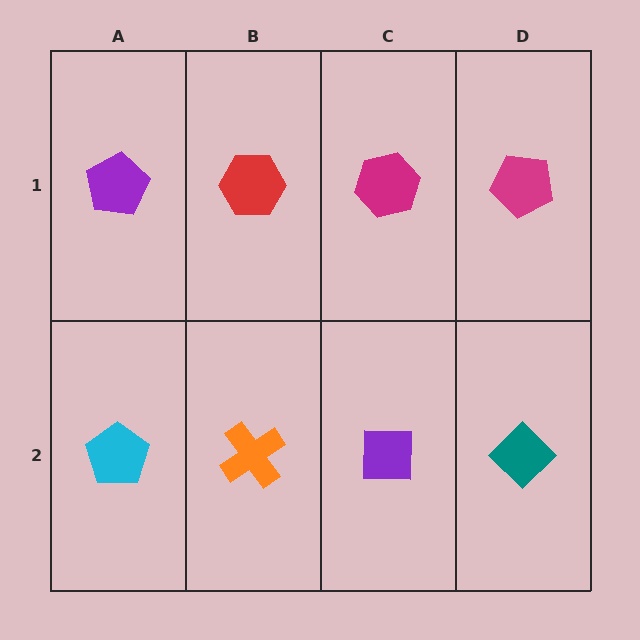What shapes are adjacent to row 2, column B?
A red hexagon (row 1, column B), a cyan pentagon (row 2, column A), a purple square (row 2, column C).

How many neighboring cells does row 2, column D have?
2.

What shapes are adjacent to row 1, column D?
A teal diamond (row 2, column D), a magenta hexagon (row 1, column C).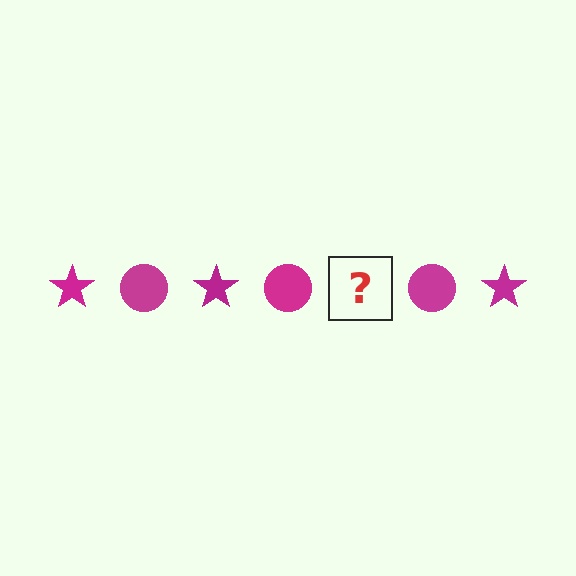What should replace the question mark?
The question mark should be replaced with a magenta star.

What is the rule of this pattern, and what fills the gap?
The rule is that the pattern cycles through star, circle shapes in magenta. The gap should be filled with a magenta star.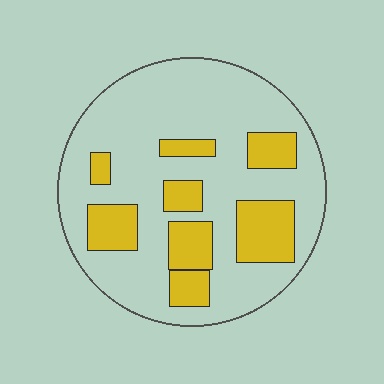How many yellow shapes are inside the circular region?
8.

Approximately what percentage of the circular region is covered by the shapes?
Approximately 25%.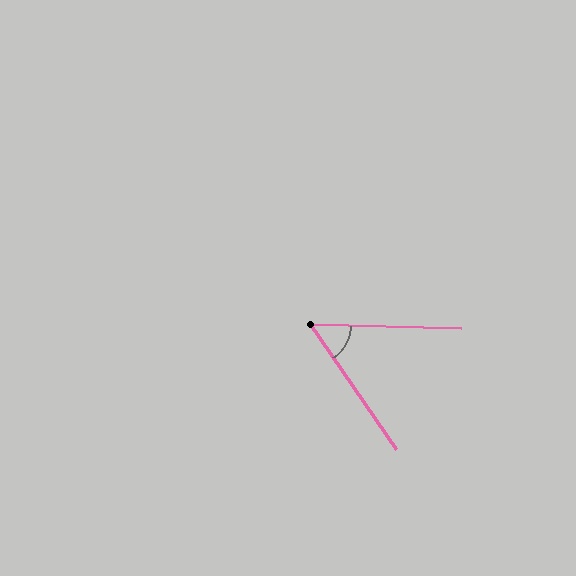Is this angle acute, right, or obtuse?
It is acute.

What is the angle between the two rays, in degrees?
Approximately 54 degrees.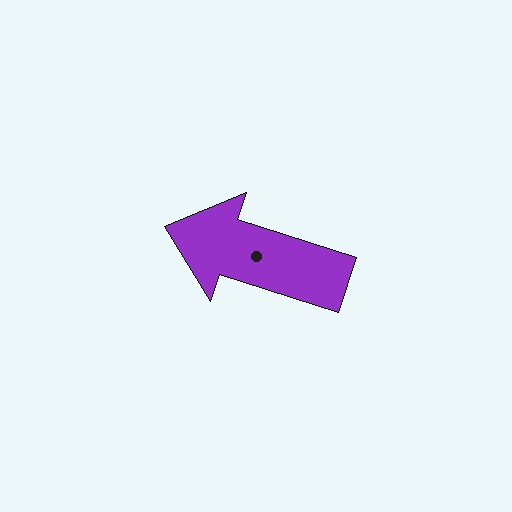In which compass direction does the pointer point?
West.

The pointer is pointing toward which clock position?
Roughly 10 o'clock.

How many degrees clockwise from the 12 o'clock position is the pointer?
Approximately 288 degrees.